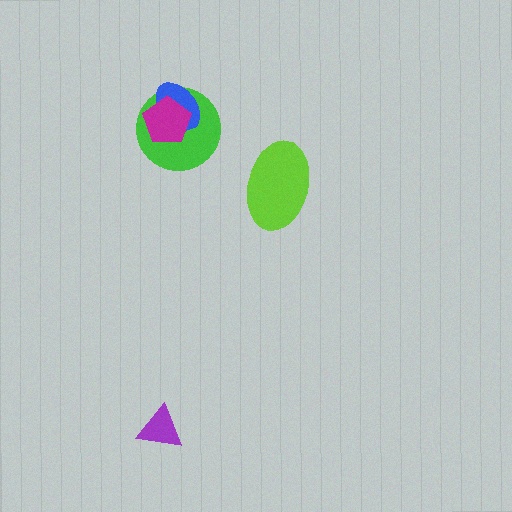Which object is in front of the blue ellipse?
The magenta pentagon is in front of the blue ellipse.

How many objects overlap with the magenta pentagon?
2 objects overlap with the magenta pentagon.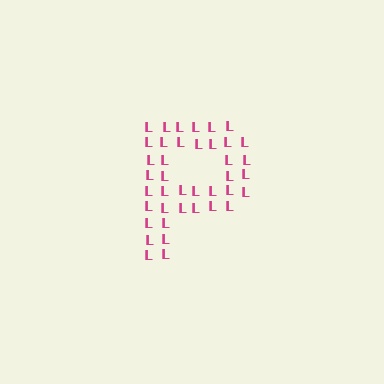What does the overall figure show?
The overall figure shows the letter P.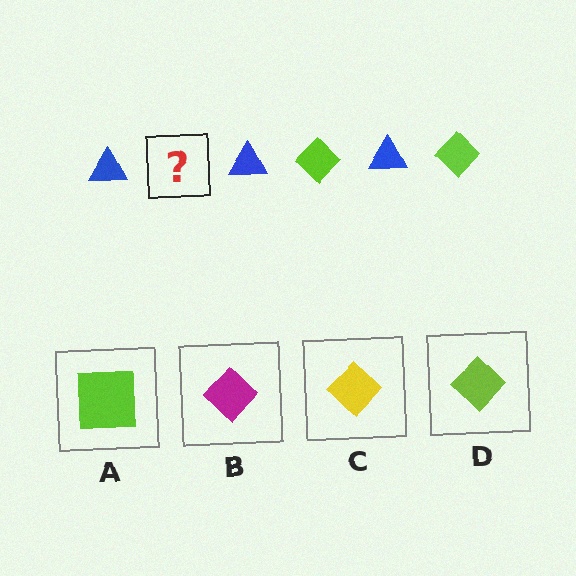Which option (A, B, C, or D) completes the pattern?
D.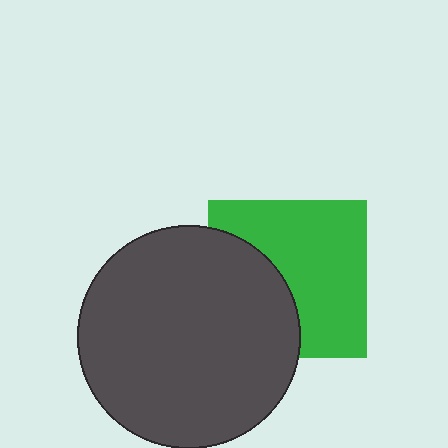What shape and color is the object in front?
The object in front is a dark gray circle.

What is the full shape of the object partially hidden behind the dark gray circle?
The partially hidden object is a green square.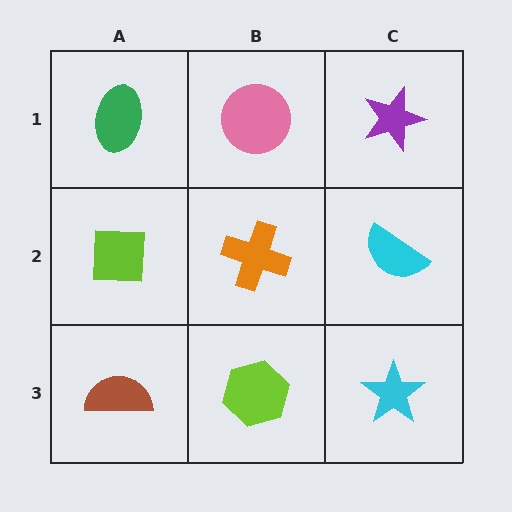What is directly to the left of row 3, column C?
A lime hexagon.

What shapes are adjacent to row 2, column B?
A pink circle (row 1, column B), a lime hexagon (row 3, column B), a lime square (row 2, column A), a cyan semicircle (row 2, column C).